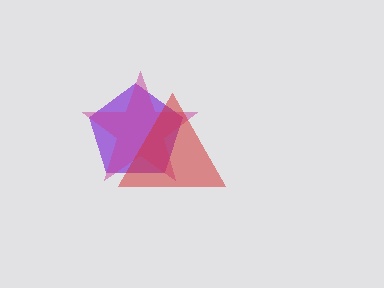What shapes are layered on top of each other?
The layered shapes are: a purple pentagon, a magenta star, a red triangle.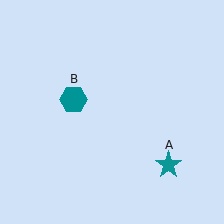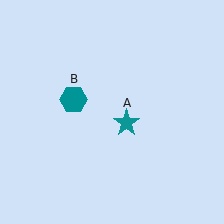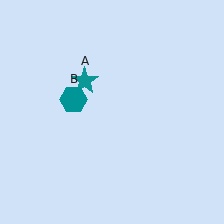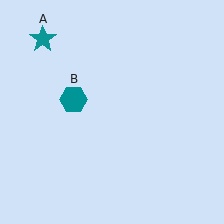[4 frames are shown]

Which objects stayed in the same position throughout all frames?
Teal hexagon (object B) remained stationary.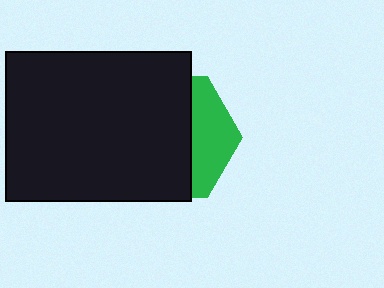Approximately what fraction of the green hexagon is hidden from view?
Roughly 68% of the green hexagon is hidden behind the black rectangle.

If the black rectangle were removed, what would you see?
You would see the complete green hexagon.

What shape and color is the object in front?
The object in front is a black rectangle.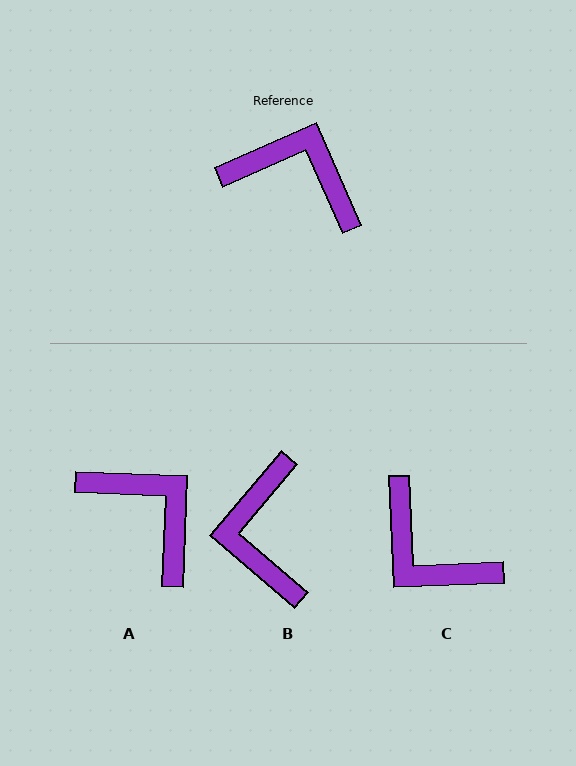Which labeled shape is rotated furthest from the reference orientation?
C, about 159 degrees away.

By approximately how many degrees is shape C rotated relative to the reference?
Approximately 159 degrees counter-clockwise.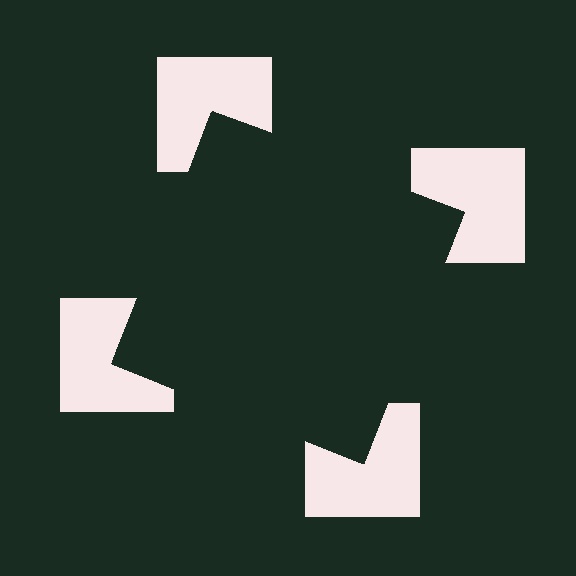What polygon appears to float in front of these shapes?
An illusory square — its edges are inferred from the aligned wedge cuts in the notched squares, not physically drawn.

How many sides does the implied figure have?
4 sides.